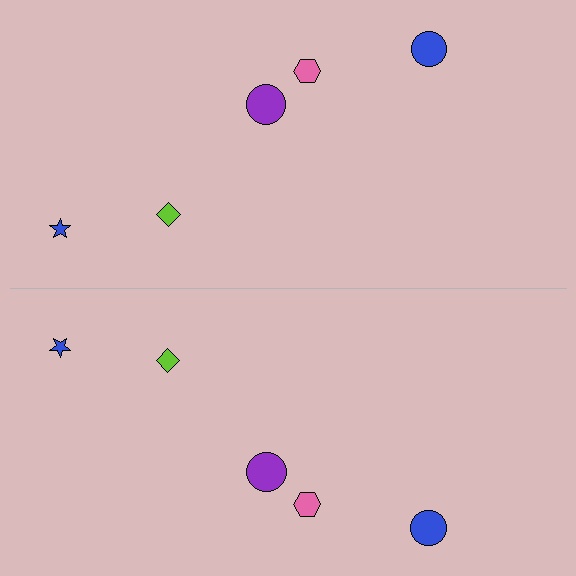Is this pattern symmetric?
Yes, this pattern has bilateral (reflection) symmetry.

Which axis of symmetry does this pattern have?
The pattern has a horizontal axis of symmetry running through the center of the image.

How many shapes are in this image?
There are 10 shapes in this image.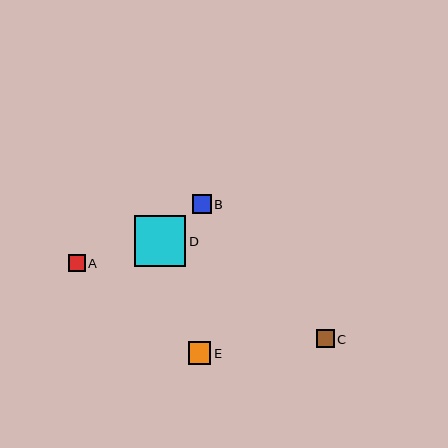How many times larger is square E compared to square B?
Square E is approximately 1.2 times the size of square B.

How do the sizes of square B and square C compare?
Square B and square C are approximately the same size.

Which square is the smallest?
Square A is the smallest with a size of approximately 17 pixels.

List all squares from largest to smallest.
From largest to smallest: D, E, B, C, A.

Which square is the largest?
Square D is the largest with a size of approximately 51 pixels.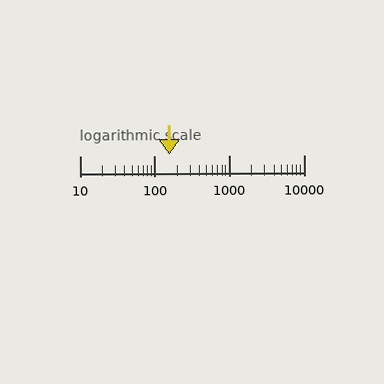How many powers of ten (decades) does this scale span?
The scale spans 3 decades, from 10 to 10000.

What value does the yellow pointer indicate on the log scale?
The pointer indicates approximately 160.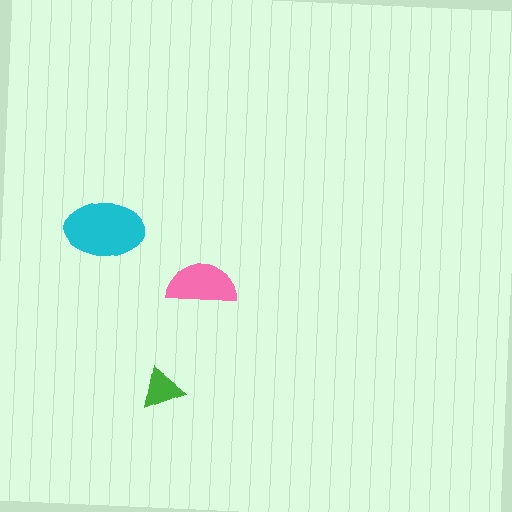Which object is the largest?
The cyan ellipse.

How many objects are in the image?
There are 3 objects in the image.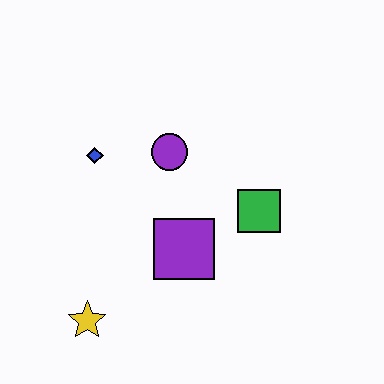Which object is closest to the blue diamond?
The purple circle is closest to the blue diamond.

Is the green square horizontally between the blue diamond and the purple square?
No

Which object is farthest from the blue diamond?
The green square is farthest from the blue diamond.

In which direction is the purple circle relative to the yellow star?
The purple circle is above the yellow star.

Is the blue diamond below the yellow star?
No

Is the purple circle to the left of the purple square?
Yes